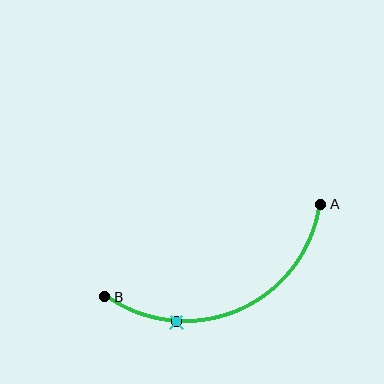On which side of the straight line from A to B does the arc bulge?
The arc bulges below the straight line connecting A and B.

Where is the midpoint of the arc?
The arc midpoint is the point on the curve farthest from the straight line joining A and B. It sits below that line.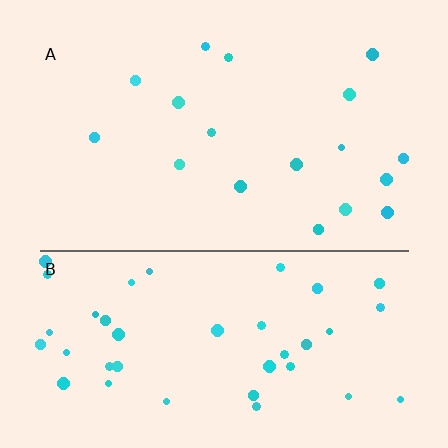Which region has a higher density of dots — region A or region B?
B (the bottom).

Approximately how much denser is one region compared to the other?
Approximately 2.4× — region B over region A.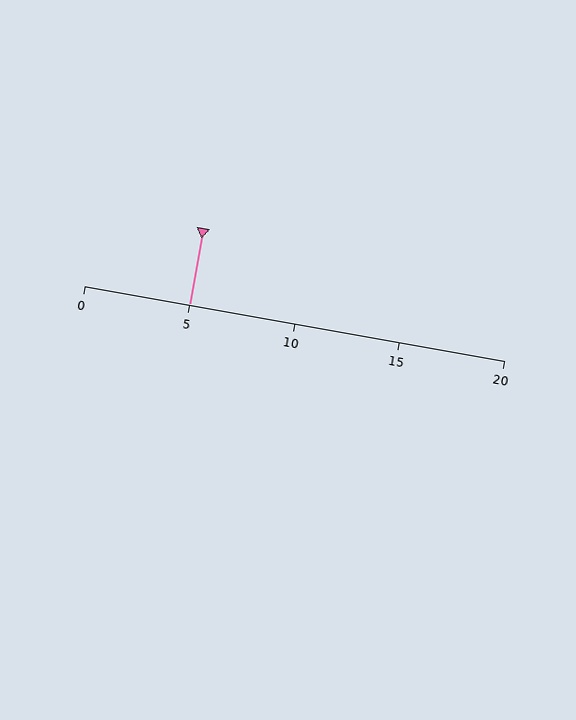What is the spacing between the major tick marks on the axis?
The major ticks are spaced 5 apart.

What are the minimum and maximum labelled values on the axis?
The axis runs from 0 to 20.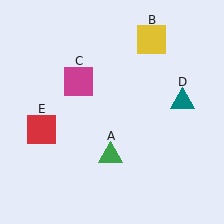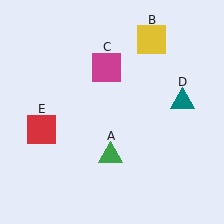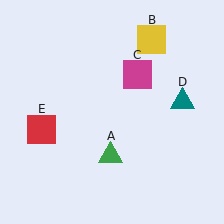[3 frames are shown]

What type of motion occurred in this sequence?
The magenta square (object C) rotated clockwise around the center of the scene.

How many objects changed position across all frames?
1 object changed position: magenta square (object C).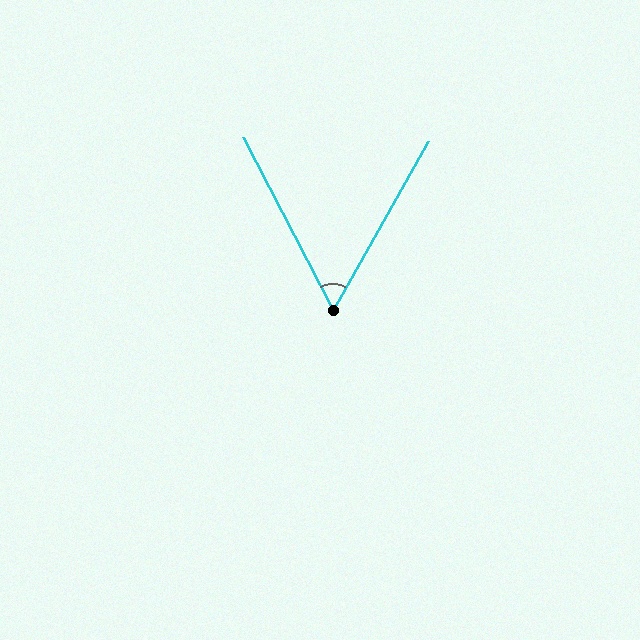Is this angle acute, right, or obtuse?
It is acute.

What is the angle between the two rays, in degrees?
Approximately 57 degrees.